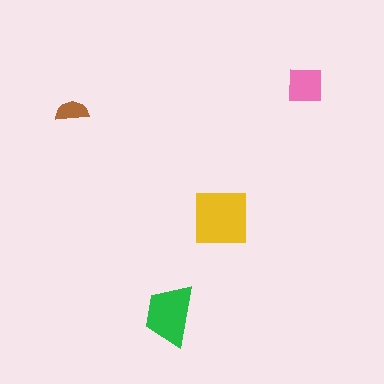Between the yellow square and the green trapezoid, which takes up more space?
The yellow square.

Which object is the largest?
The yellow square.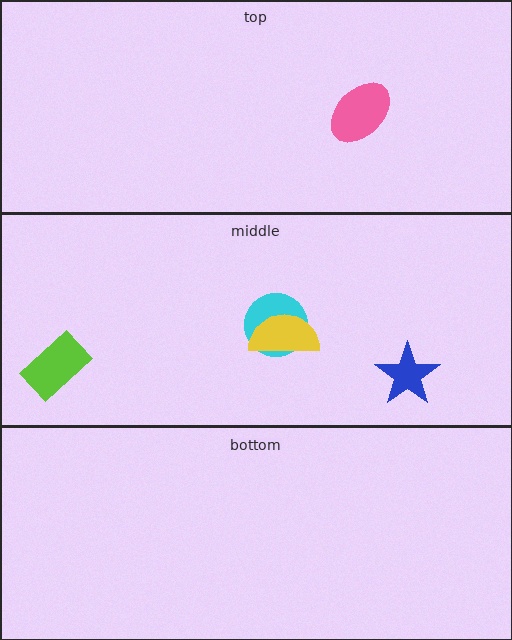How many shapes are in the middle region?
4.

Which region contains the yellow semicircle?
The middle region.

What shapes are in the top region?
The pink ellipse.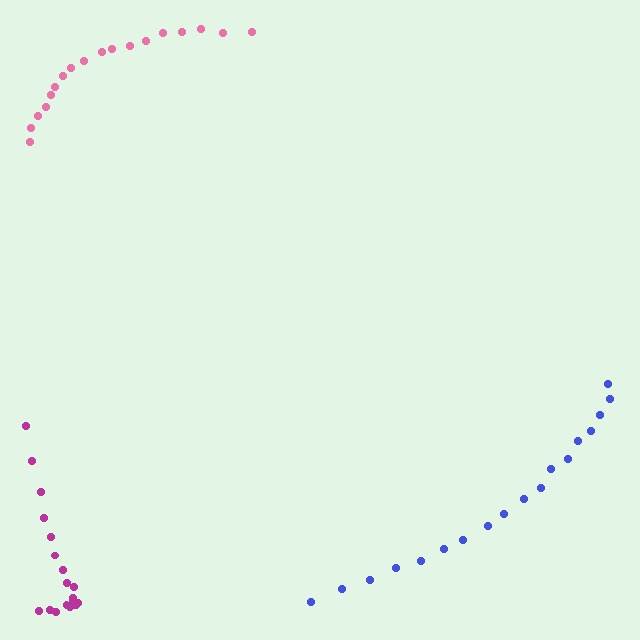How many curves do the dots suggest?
There are 3 distinct paths.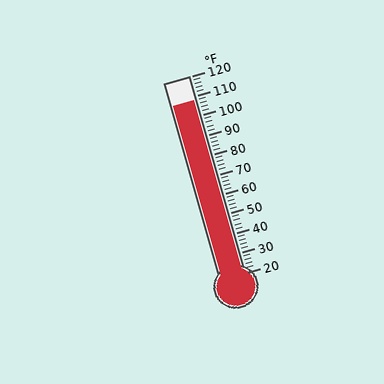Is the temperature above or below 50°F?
The temperature is above 50°F.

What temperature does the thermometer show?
The thermometer shows approximately 108°F.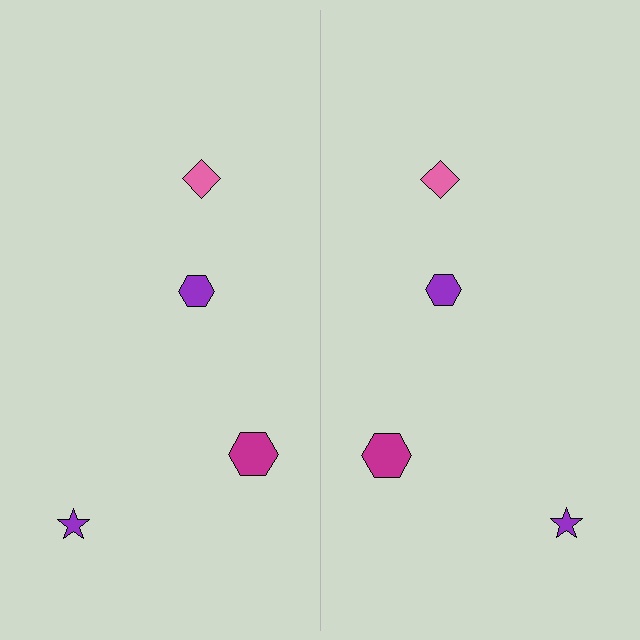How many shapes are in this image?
There are 8 shapes in this image.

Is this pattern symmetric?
Yes, this pattern has bilateral (reflection) symmetry.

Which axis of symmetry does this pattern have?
The pattern has a vertical axis of symmetry running through the center of the image.